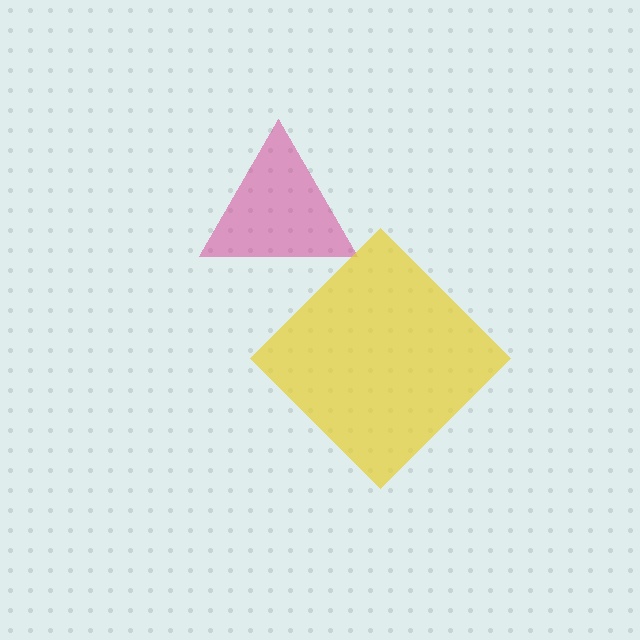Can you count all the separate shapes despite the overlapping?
Yes, there are 2 separate shapes.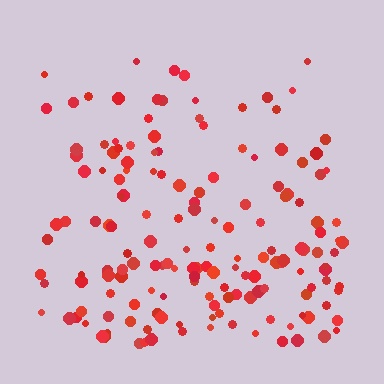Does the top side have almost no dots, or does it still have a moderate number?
Still a moderate number, just noticeably fewer than the bottom.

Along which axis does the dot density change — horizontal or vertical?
Vertical.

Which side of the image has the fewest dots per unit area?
The top.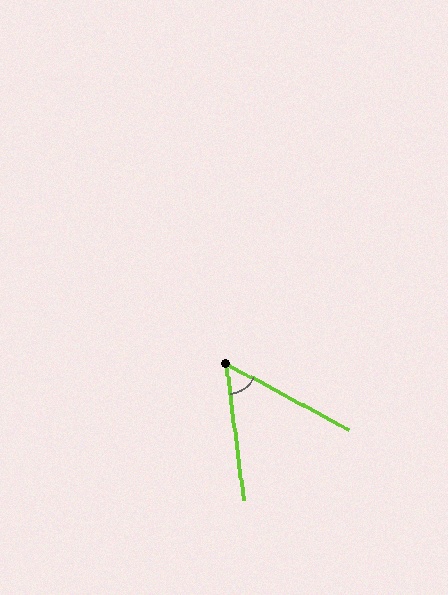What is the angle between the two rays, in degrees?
Approximately 54 degrees.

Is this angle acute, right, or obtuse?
It is acute.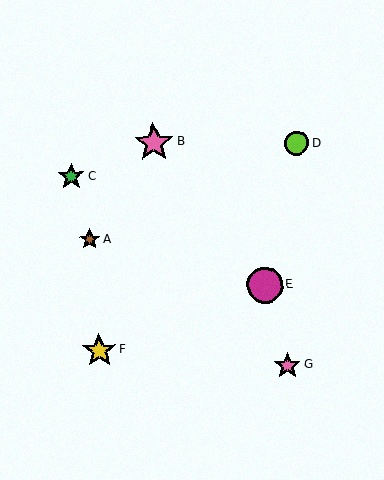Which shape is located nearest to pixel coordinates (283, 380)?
The pink star (labeled G) at (287, 366) is nearest to that location.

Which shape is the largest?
The pink star (labeled B) is the largest.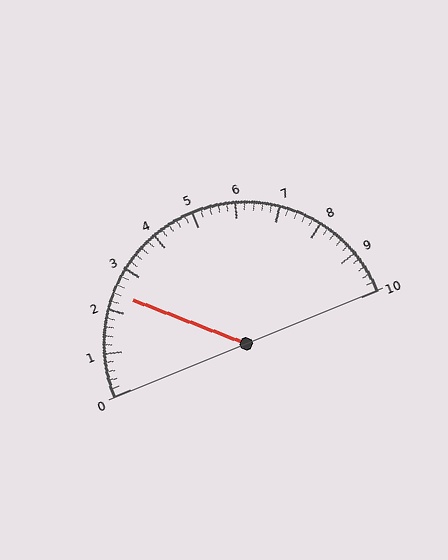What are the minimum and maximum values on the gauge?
The gauge ranges from 0 to 10.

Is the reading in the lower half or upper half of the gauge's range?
The reading is in the lower half of the range (0 to 10).